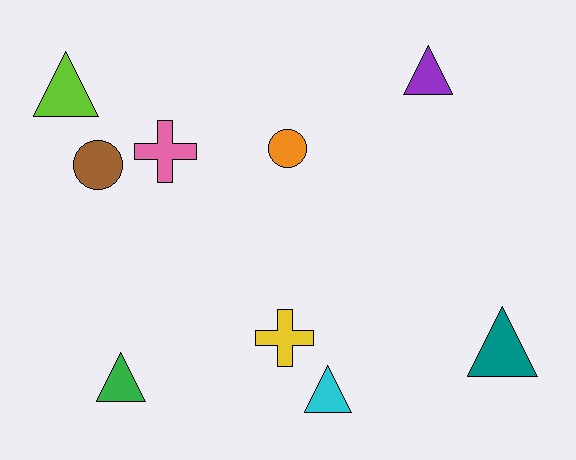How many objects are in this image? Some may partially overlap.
There are 9 objects.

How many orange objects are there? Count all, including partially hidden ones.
There is 1 orange object.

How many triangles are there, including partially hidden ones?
There are 5 triangles.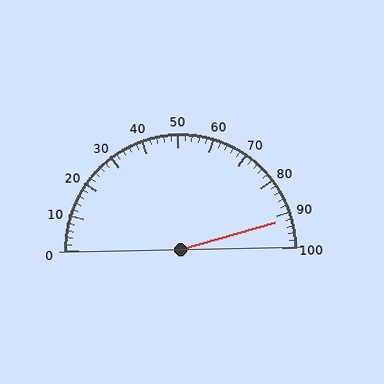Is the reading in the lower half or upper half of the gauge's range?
The reading is in the upper half of the range (0 to 100).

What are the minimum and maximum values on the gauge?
The gauge ranges from 0 to 100.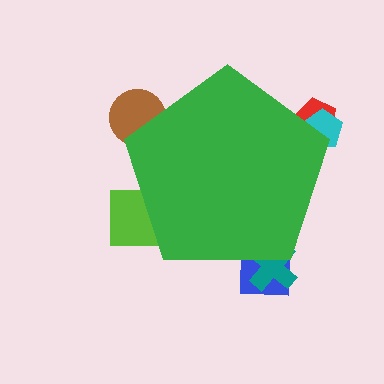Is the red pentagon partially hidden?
Yes, the red pentagon is partially hidden behind the green pentagon.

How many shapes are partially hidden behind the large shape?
6 shapes are partially hidden.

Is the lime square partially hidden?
Yes, the lime square is partially hidden behind the green pentagon.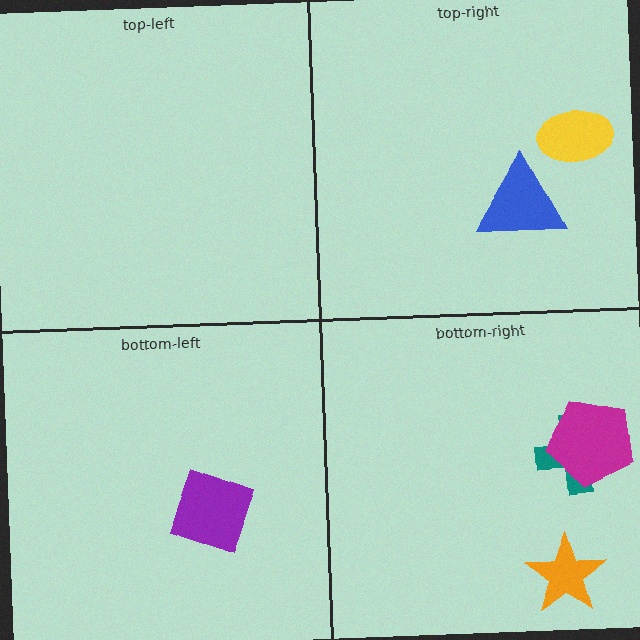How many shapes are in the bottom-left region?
1.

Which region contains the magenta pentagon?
The bottom-right region.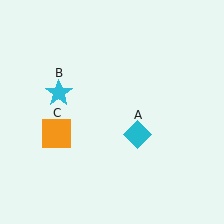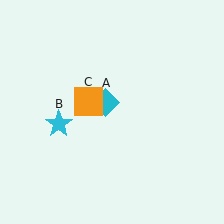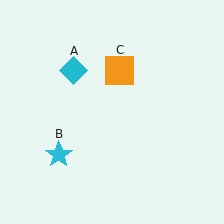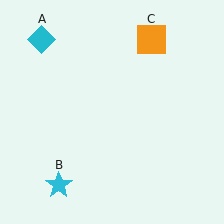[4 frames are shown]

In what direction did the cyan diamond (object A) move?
The cyan diamond (object A) moved up and to the left.